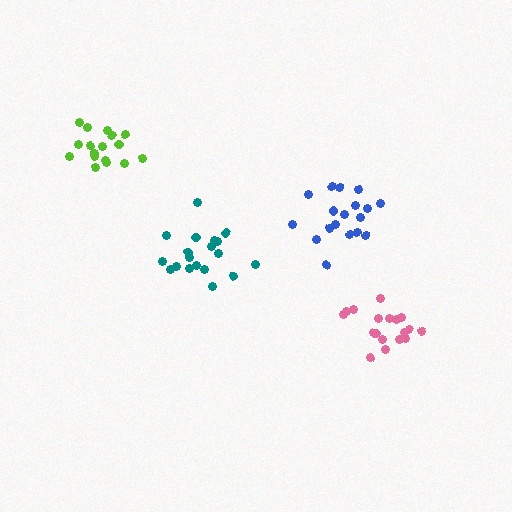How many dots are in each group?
Group 1: 19 dots, Group 2: 17 dots, Group 3: 18 dots, Group 4: 18 dots (72 total).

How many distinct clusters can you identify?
There are 4 distinct clusters.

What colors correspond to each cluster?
The clusters are colored: teal, lime, pink, blue.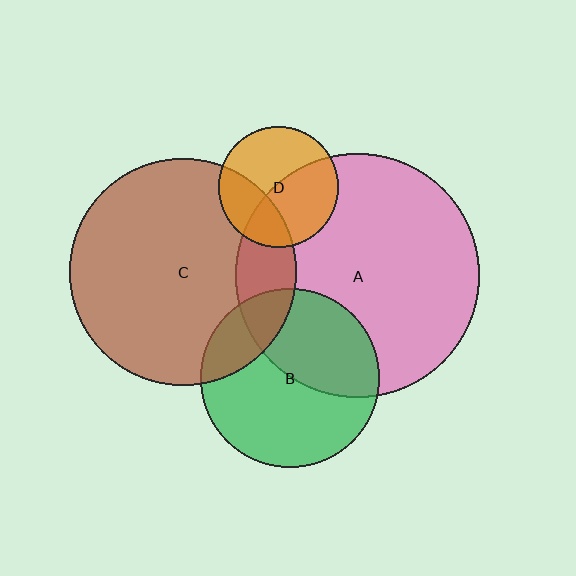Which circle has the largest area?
Circle A (pink).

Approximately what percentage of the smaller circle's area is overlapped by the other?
Approximately 30%.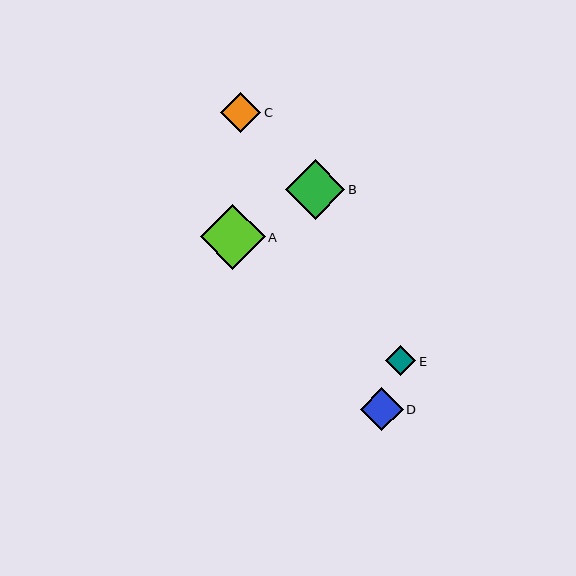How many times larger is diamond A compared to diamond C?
Diamond A is approximately 1.6 times the size of diamond C.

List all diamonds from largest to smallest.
From largest to smallest: A, B, D, C, E.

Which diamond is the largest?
Diamond A is the largest with a size of approximately 65 pixels.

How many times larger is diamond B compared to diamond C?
Diamond B is approximately 1.5 times the size of diamond C.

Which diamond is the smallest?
Diamond E is the smallest with a size of approximately 30 pixels.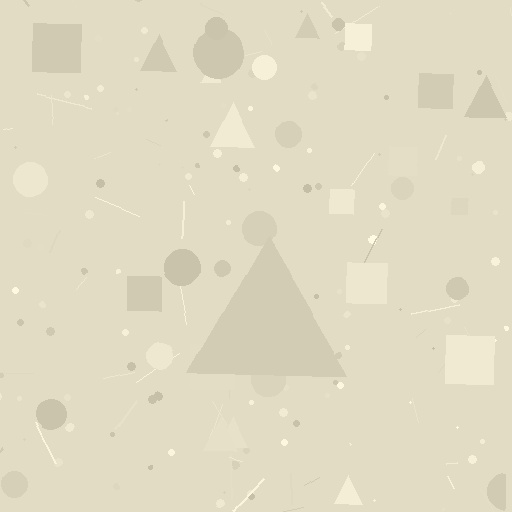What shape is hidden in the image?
A triangle is hidden in the image.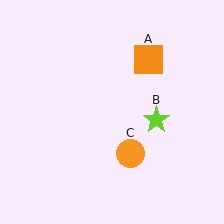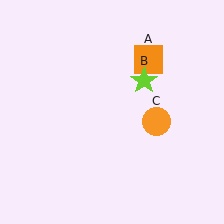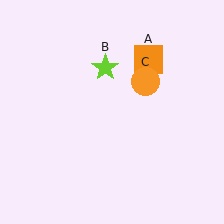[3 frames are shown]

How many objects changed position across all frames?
2 objects changed position: lime star (object B), orange circle (object C).